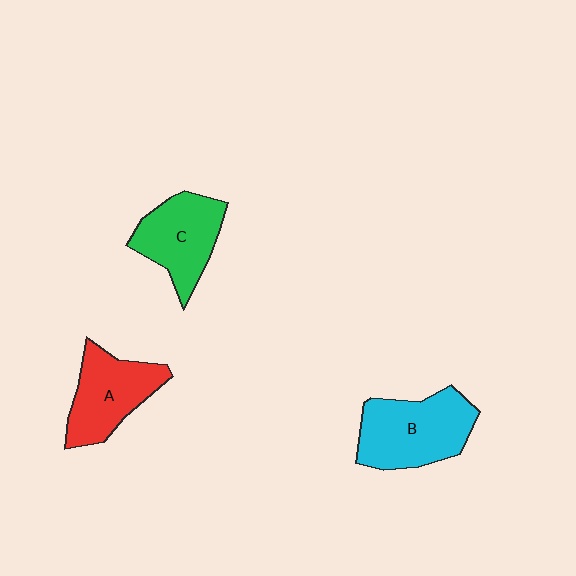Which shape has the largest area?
Shape B (cyan).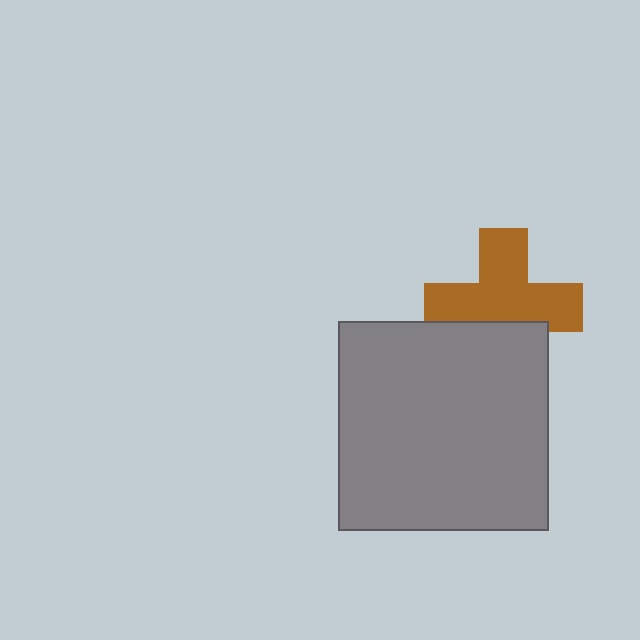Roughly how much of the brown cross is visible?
Most of it is visible (roughly 70%).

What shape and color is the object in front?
The object in front is a gray square.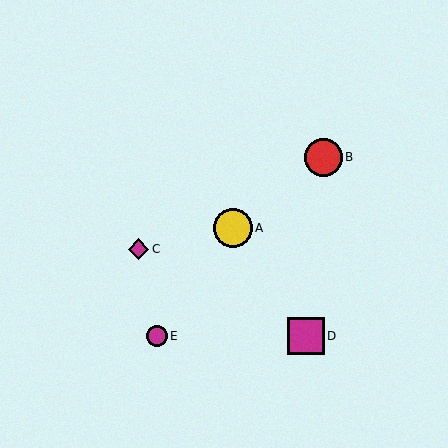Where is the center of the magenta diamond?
The center of the magenta diamond is at (139, 249).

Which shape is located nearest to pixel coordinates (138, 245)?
The magenta diamond (labeled C) at (139, 249) is nearest to that location.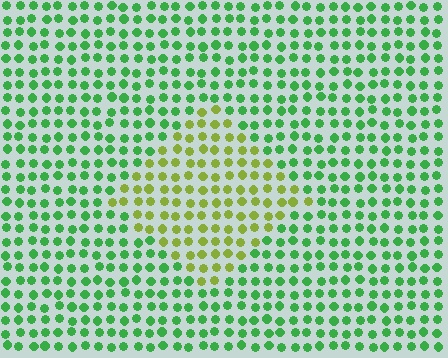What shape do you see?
I see a diamond.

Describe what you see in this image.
The image is filled with small green elements in a uniform arrangement. A diamond-shaped region is visible where the elements are tinted to a slightly different hue, forming a subtle color boundary.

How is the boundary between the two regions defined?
The boundary is defined purely by a slight shift in hue (about 47 degrees). Spacing, size, and orientation are identical on both sides.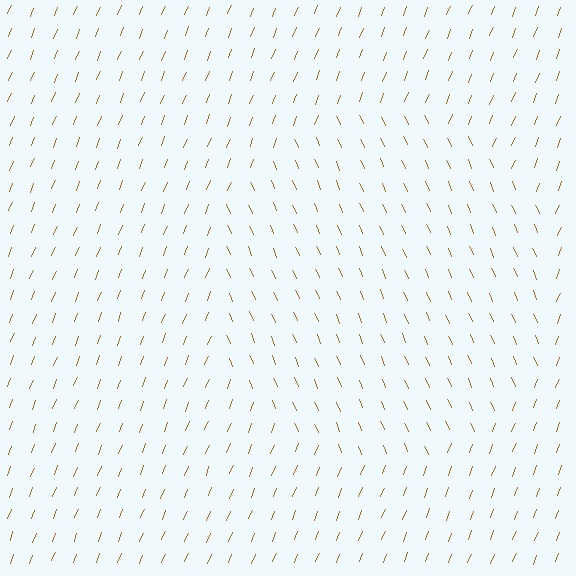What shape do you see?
I see a circle.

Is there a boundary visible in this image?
Yes, there is a texture boundary formed by a change in line orientation.